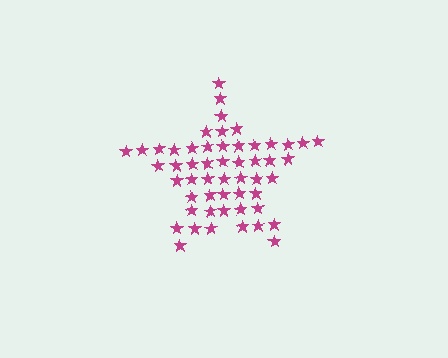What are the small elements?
The small elements are stars.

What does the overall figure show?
The overall figure shows a star.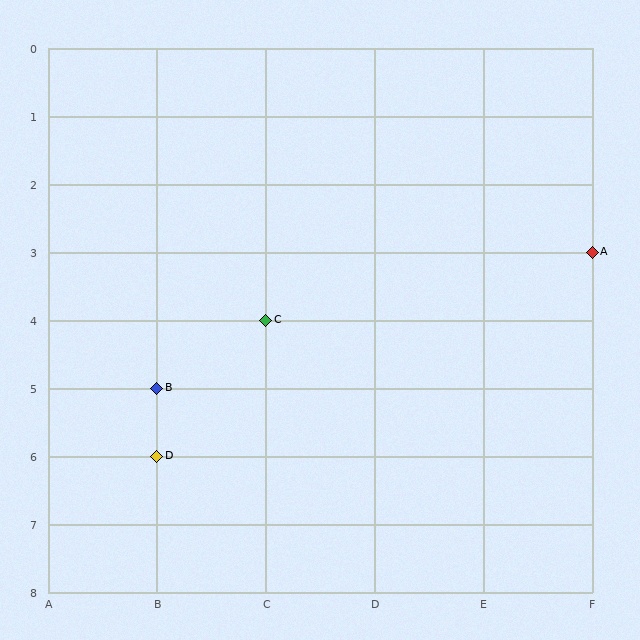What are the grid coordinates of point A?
Point A is at grid coordinates (F, 3).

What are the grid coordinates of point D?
Point D is at grid coordinates (B, 6).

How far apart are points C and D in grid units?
Points C and D are 1 column and 2 rows apart (about 2.2 grid units diagonally).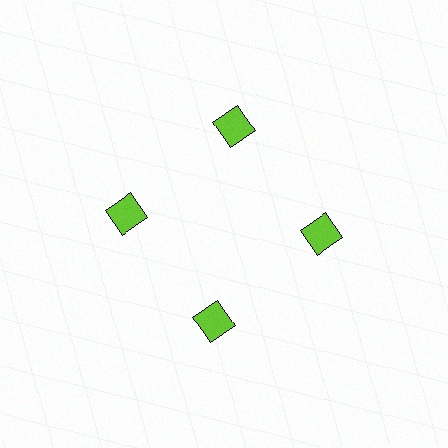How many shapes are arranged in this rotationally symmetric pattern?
There are 4 shapes, arranged in 4 groups of 1.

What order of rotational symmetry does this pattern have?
This pattern has 4-fold rotational symmetry.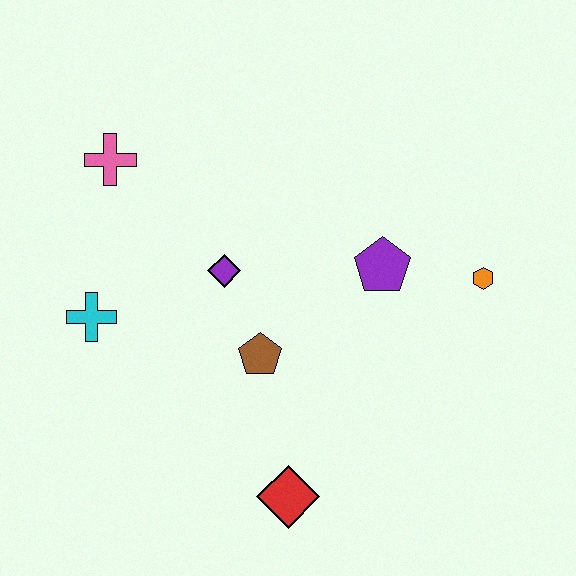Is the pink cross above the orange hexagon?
Yes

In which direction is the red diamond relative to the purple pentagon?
The red diamond is below the purple pentagon.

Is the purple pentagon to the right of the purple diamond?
Yes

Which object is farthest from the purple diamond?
The orange hexagon is farthest from the purple diamond.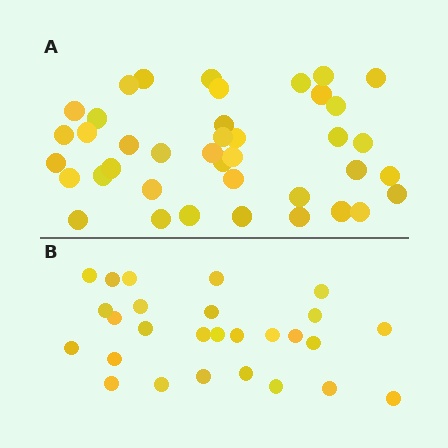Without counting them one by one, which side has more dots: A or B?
Region A (the top region) has more dots.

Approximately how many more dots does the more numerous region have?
Region A has approximately 15 more dots than region B.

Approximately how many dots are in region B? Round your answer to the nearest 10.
About 30 dots. (The exact count is 27, which rounds to 30.)